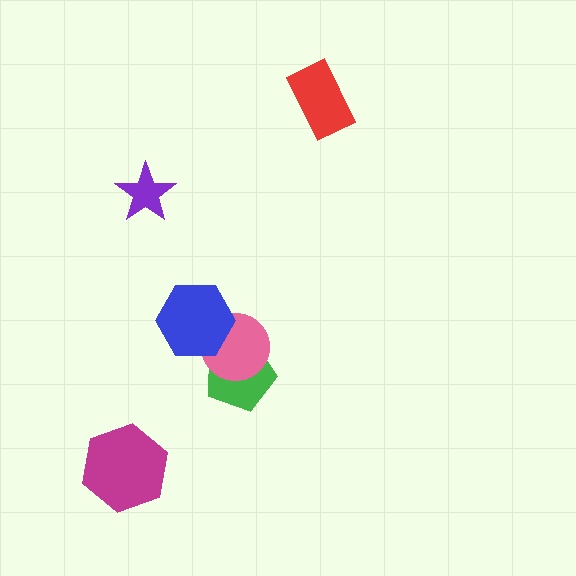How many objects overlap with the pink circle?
2 objects overlap with the pink circle.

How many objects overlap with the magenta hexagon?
0 objects overlap with the magenta hexagon.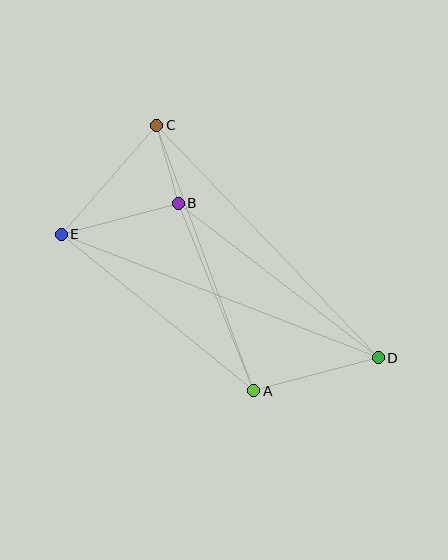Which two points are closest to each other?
Points B and C are closest to each other.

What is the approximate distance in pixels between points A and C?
The distance between A and C is approximately 283 pixels.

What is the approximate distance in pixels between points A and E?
The distance between A and E is approximately 248 pixels.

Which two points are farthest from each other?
Points D and E are farthest from each other.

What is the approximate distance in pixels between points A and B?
The distance between A and B is approximately 203 pixels.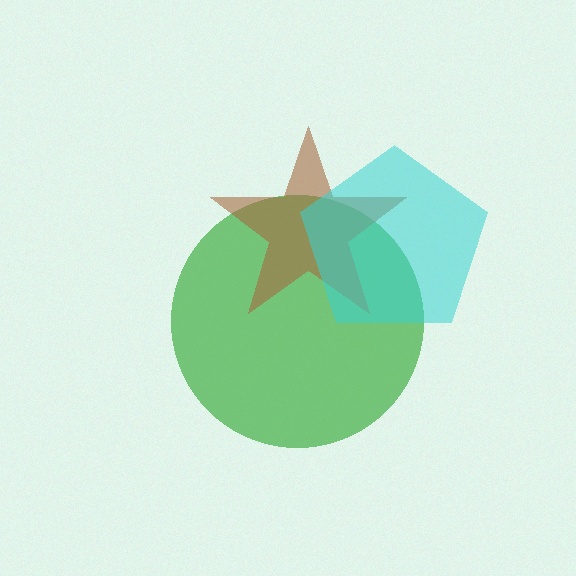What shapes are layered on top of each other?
The layered shapes are: a green circle, a brown star, a cyan pentagon.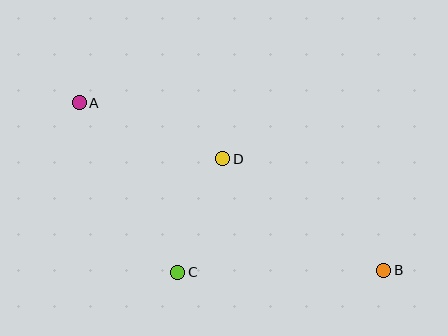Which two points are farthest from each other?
Points A and B are farthest from each other.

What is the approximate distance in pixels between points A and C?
The distance between A and C is approximately 196 pixels.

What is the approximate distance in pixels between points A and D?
The distance between A and D is approximately 154 pixels.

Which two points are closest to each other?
Points C and D are closest to each other.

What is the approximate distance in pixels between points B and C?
The distance between B and C is approximately 206 pixels.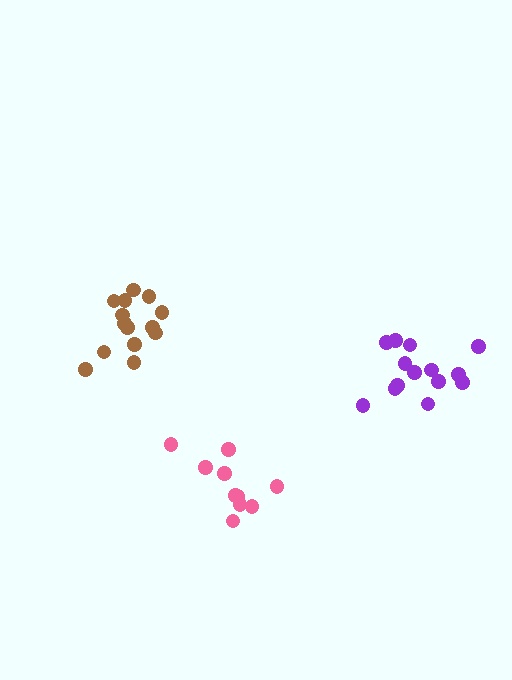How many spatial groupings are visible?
There are 3 spatial groupings.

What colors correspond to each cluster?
The clusters are colored: brown, purple, pink.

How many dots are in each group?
Group 1: 15 dots, Group 2: 14 dots, Group 3: 10 dots (39 total).